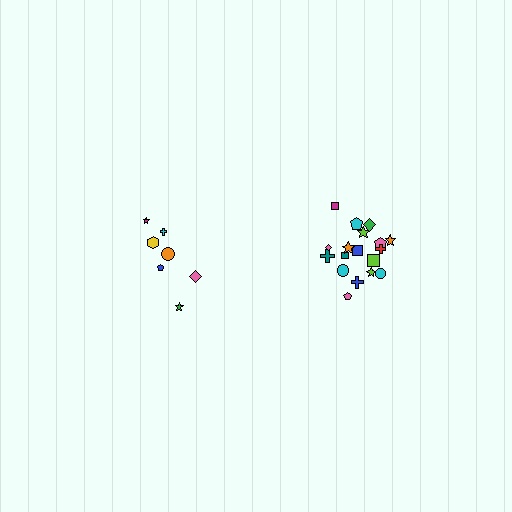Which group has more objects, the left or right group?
The right group.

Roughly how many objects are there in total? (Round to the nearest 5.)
Roughly 25 objects in total.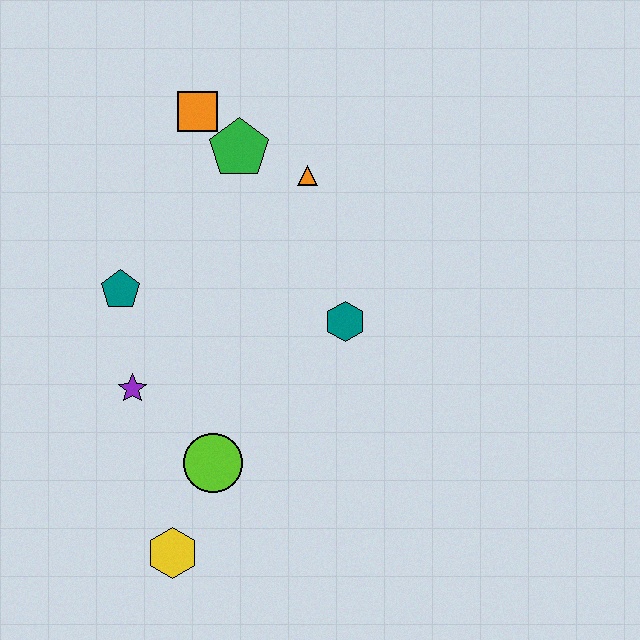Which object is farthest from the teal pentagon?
The yellow hexagon is farthest from the teal pentagon.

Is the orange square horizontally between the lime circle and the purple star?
Yes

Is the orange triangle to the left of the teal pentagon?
No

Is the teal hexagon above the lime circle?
Yes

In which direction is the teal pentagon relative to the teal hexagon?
The teal pentagon is to the left of the teal hexagon.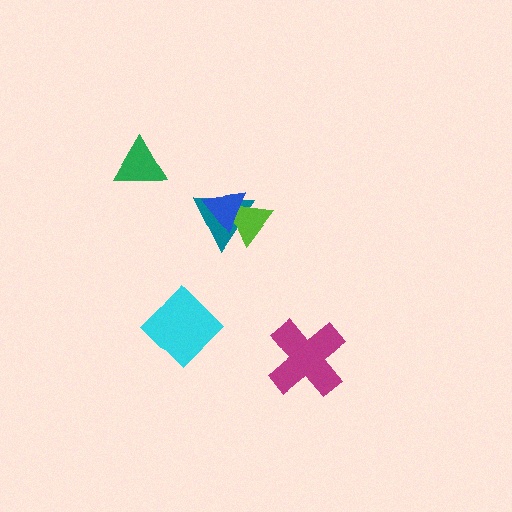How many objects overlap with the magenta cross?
0 objects overlap with the magenta cross.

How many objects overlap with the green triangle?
0 objects overlap with the green triangle.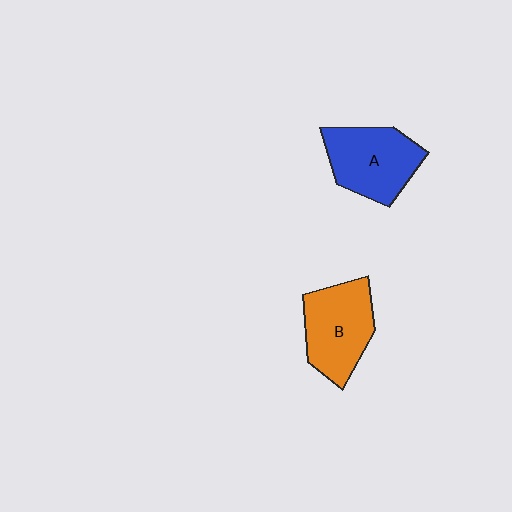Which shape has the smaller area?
Shape B (orange).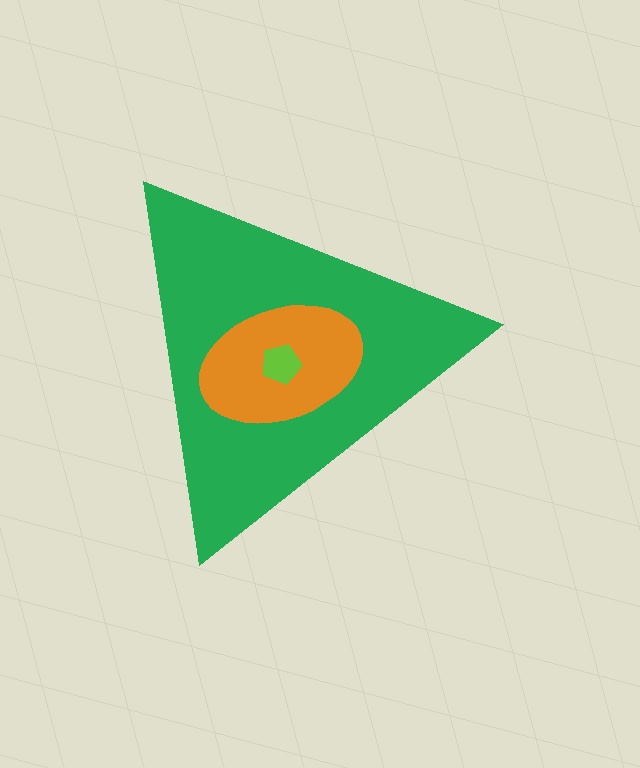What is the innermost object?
The lime pentagon.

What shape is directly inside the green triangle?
The orange ellipse.